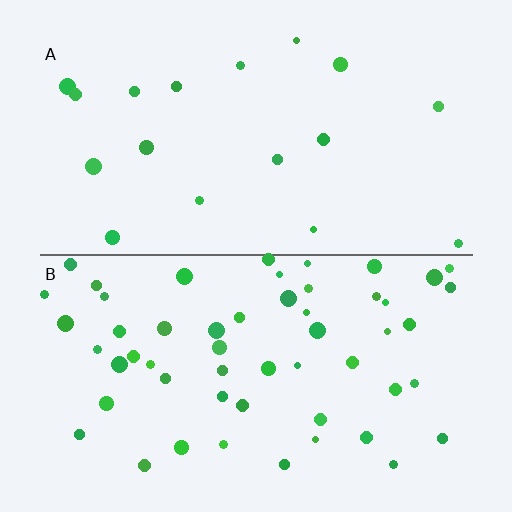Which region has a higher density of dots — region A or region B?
B (the bottom).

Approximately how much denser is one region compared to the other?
Approximately 3.1× — region B over region A.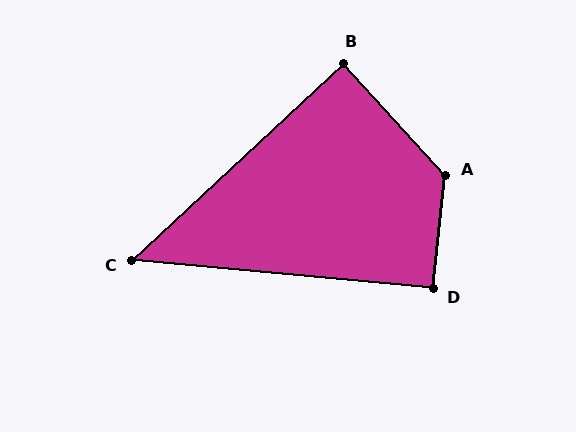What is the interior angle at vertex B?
Approximately 89 degrees (approximately right).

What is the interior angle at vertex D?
Approximately 91 degrees (approximately right).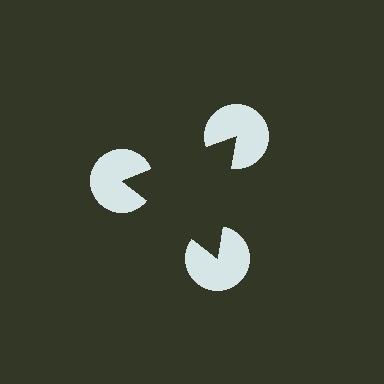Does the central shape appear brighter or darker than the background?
It typically appears slightly darker than the background, even though no actual brightness change is drawn.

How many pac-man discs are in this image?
There are 3 — one at each vertex of the illusory triangle.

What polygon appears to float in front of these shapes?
An illusory triangle — its edges are inferred from the aligned wedge cuts in the pac-man discs, not physically drawn.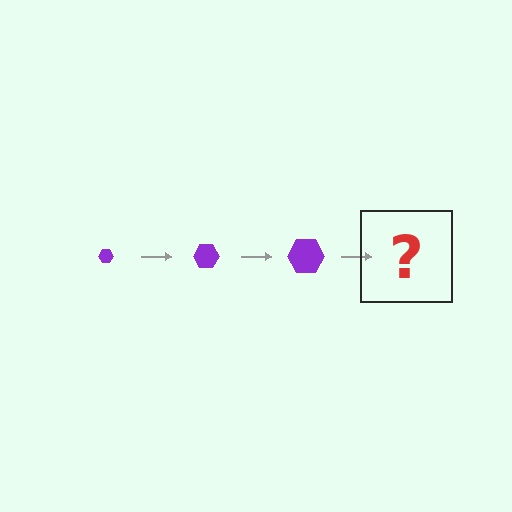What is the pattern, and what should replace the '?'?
The pattern is that the hexagon gets progressively larger each step. The '?' should be a purple hexagon, larger than the previous one.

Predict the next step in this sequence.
The next step is a purple hexagon, larger than the previous one.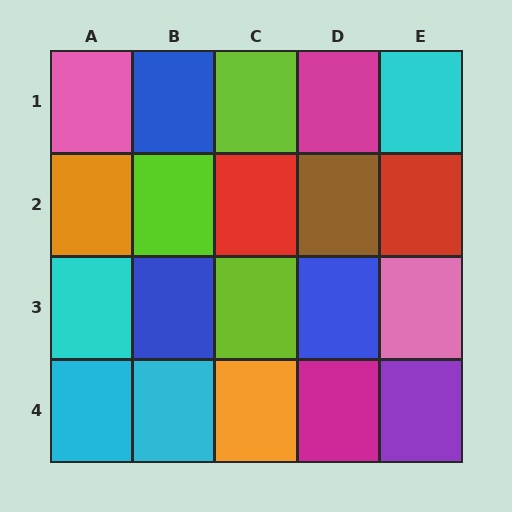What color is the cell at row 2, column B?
Lime.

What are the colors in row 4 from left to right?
Cyan, cyan, orange, magenta, purple.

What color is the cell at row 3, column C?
Lime.